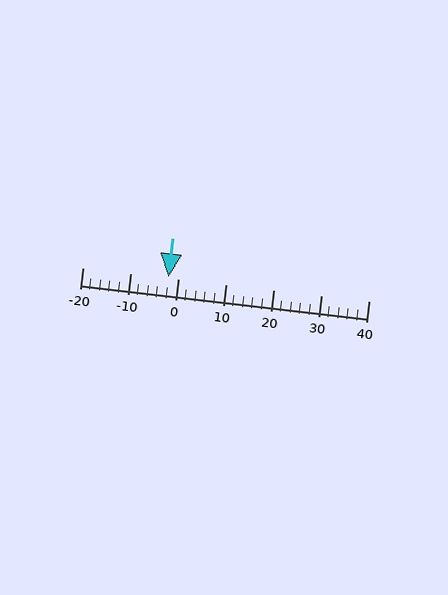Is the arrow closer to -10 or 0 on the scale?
The arrow is closer to 0.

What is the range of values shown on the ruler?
The ruler shows values from -20 to 40.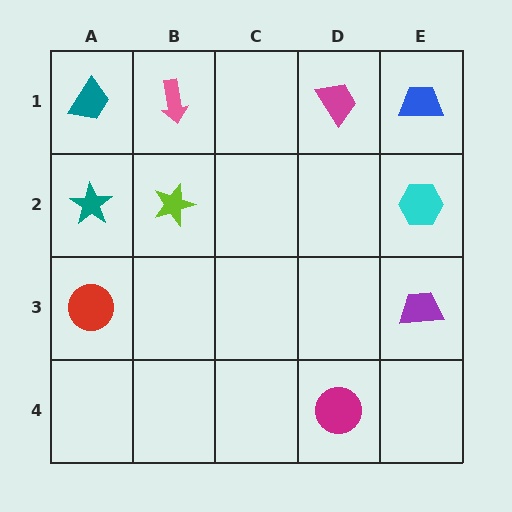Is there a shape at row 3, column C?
No, that cell is empty.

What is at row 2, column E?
A cyan hexagon.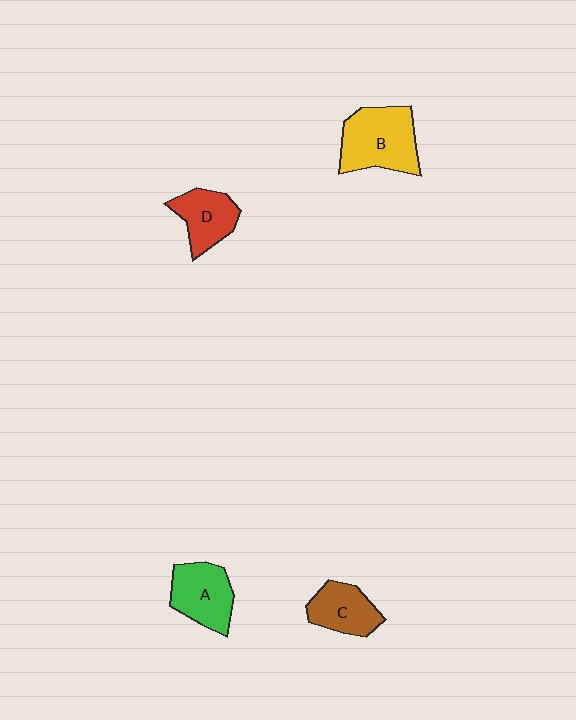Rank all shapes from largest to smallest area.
From largest to smallest: B (yellow), A (green), D (red), C (brown).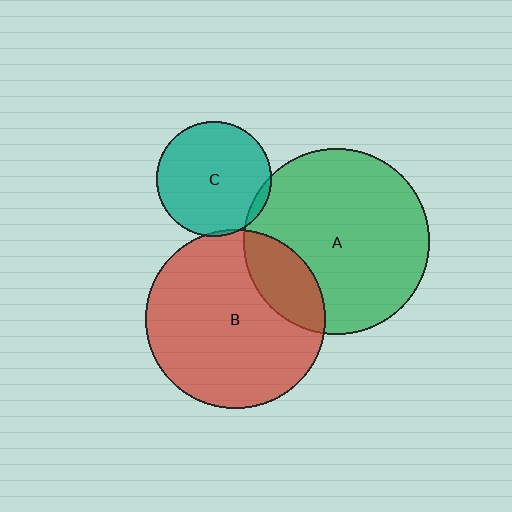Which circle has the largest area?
Circle A (green).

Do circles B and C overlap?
Yes.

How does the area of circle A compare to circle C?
Approximately 2.6 times.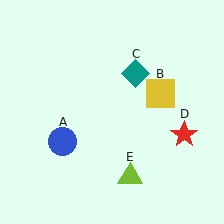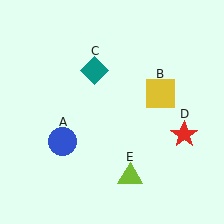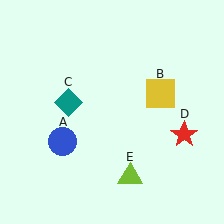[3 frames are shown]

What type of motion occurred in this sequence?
The teal diamond (object C) rotated counterclockwise around the center of the scene.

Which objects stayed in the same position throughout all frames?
Blue circle (object A) and yellow square (object B) and red star (object D) and lime triangle (object E) remained stationary.